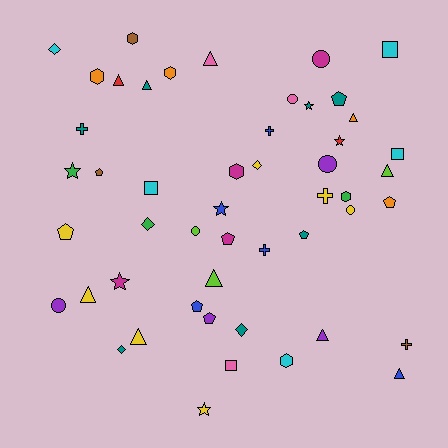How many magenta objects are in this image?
There are 4 magenta objects.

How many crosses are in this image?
There are 5 crosses.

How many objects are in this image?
There are 50 objects.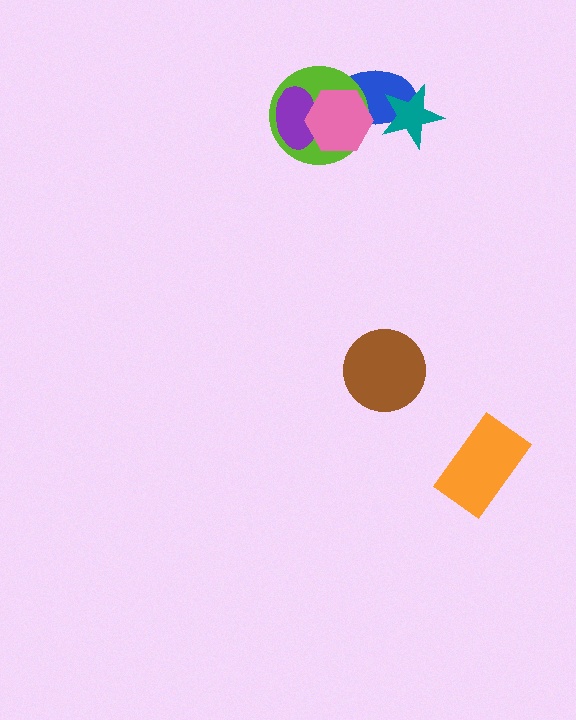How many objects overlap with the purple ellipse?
2 objects overlap with the purple ellipse.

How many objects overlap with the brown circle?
0 objects overlap with the brown circle.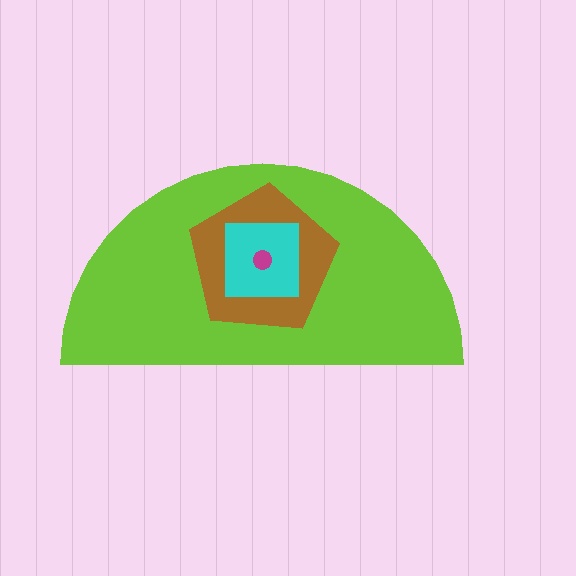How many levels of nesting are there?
4.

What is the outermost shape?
The lime semicircle.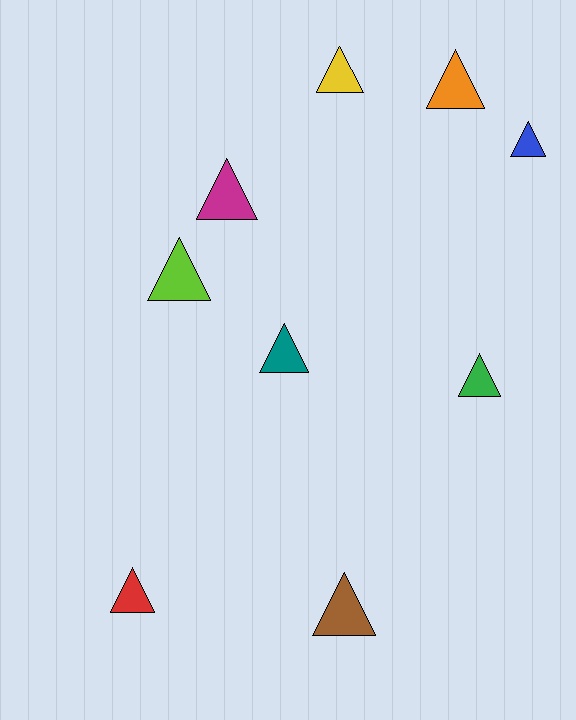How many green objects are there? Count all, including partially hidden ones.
There is 1 green object.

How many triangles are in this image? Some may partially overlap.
There are 9 triangles.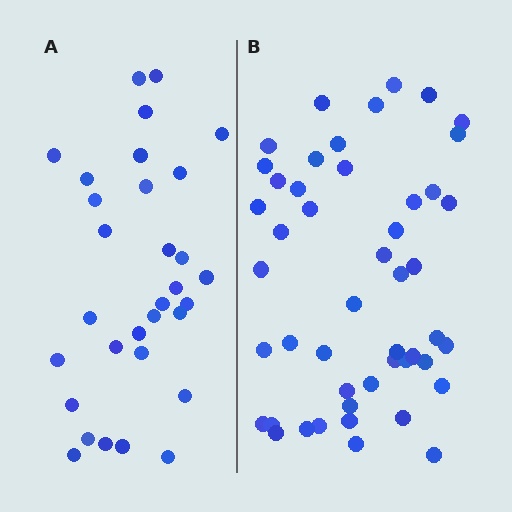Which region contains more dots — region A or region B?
Region B (the right region) has more dots.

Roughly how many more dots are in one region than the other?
Region B has approximately 15 more dots than region A.